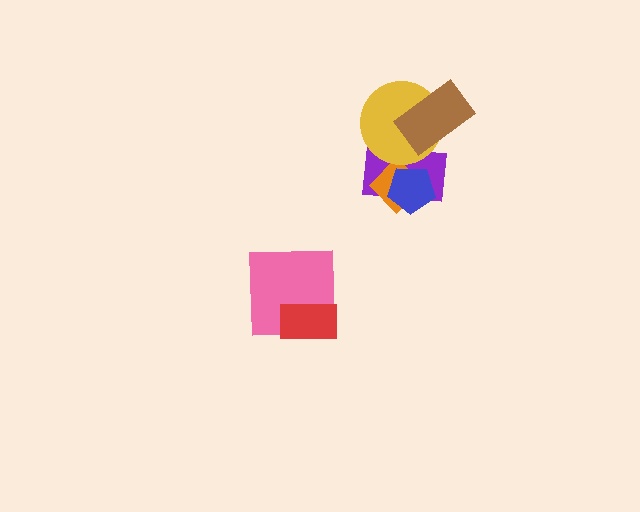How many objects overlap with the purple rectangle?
4 objects overlap with the purple rectangle.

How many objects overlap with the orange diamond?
2 objects overlap with the orange diamond.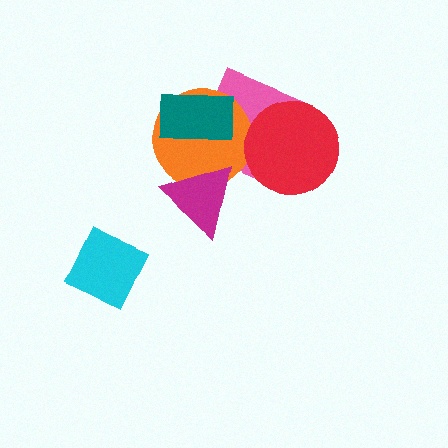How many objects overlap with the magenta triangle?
1 object overlaps with the magenta triangle.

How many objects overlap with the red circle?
1 object overlaps with the red circle.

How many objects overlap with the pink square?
3 objects overlap with the pink square.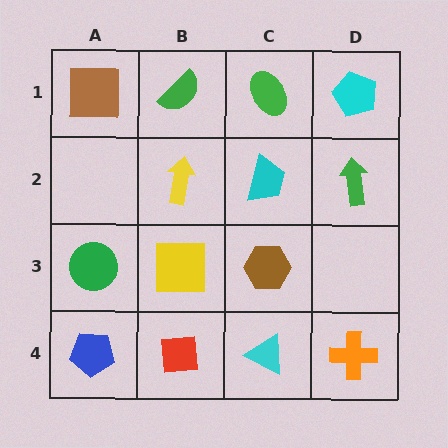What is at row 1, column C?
A green ellipse.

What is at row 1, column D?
A cyan pentagon.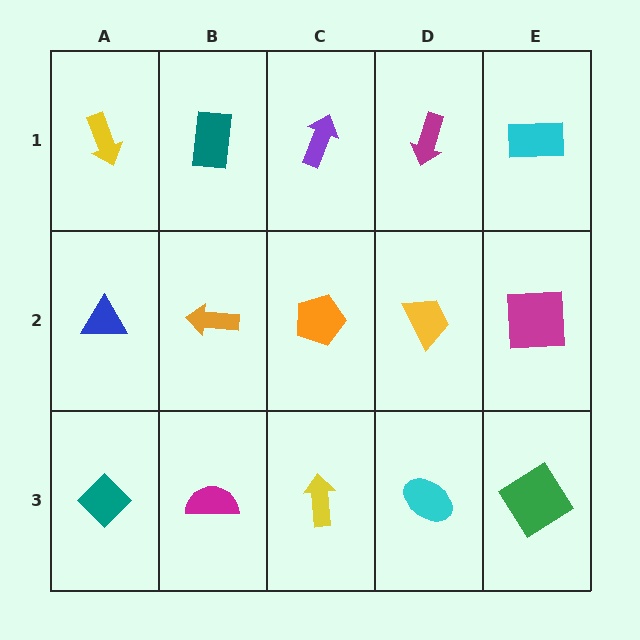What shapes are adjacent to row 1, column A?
A blue triangle (row 2, column A), a teal rectangle (row 1, column B).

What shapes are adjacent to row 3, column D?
A yellow trapezoid (row 2, column D), a yellow arrow (row 3, column C), a green diamond (row 3, column E).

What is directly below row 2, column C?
A yellow arrow.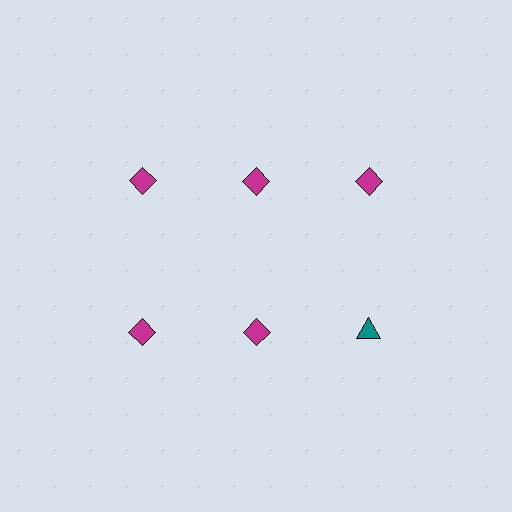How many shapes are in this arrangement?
There are 6 shapes arranged in a grid pattern.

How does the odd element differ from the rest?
It differs in both color (teal instead of magenta) and shape (triangle instead of diamond).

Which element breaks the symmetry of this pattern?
The teal triangle in the second row, center column breaks the symmetry. All other shapes are magenta diamonds.